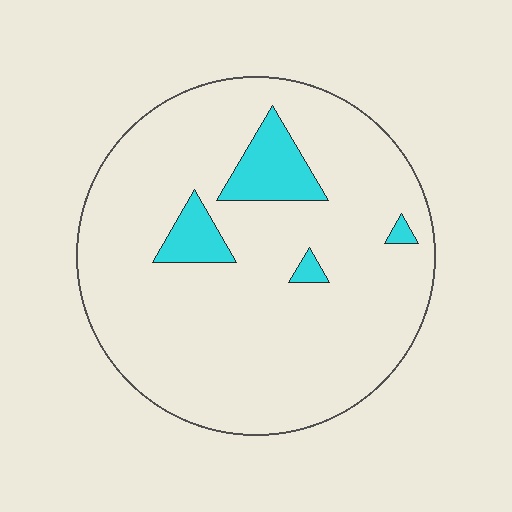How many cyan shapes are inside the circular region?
4.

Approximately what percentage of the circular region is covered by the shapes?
Approximately 10%.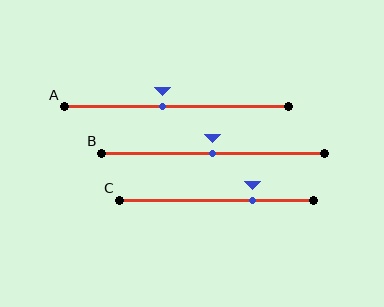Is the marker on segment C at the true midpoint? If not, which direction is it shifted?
No, the marker on segment C is shifted to the right by about 19% of the segment length.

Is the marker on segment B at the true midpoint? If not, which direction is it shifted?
Yes, the marker on segment B is at the true midpoint.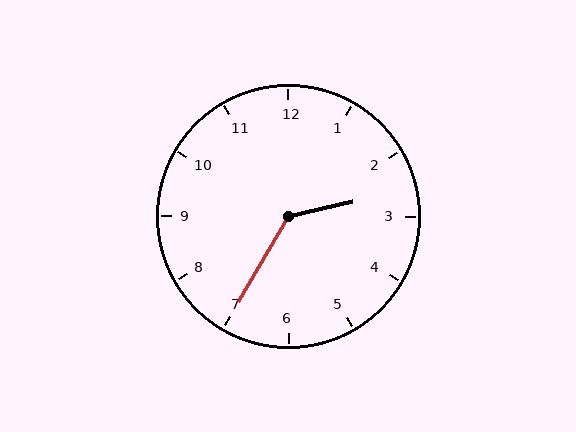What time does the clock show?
2:35.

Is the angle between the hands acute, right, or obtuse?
It is obtuse.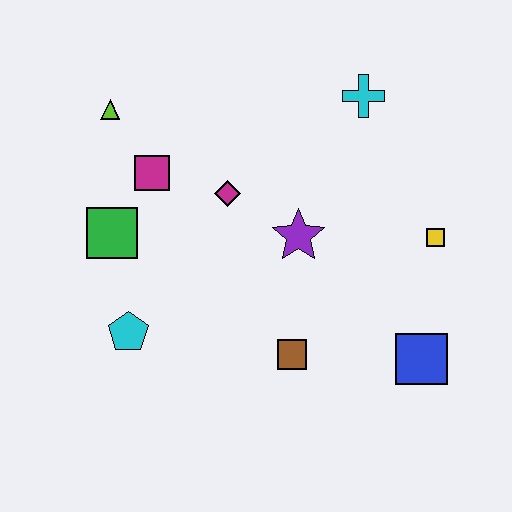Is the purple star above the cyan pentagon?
Yes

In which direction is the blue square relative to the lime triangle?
The blue square is to the right of the lime triangle.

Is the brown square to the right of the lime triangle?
Yes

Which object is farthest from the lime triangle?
The blue square is farthest from the lime triangle.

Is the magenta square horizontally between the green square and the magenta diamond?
Yes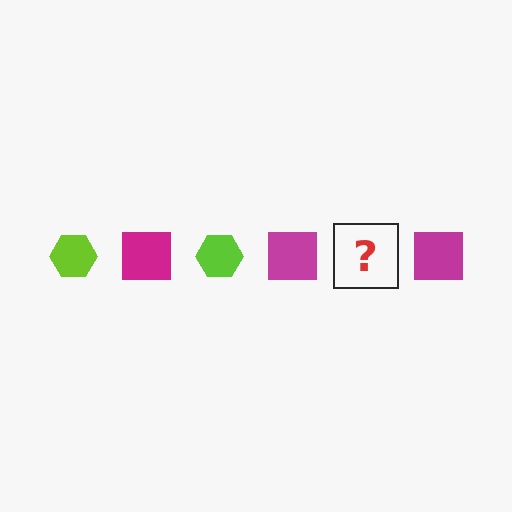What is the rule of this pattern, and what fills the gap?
The rule is that the pattern alternates between lime hexagon and magenta square. The gap should be filled with a lime hexagon.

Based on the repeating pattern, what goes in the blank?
The blank should be a lime hexagon.